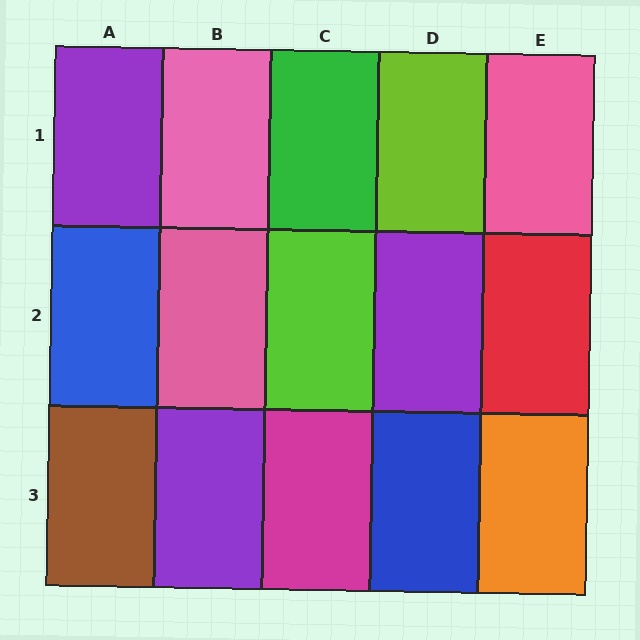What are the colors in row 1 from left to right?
Purple, pink, green, lime, pink.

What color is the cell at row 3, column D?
Blue.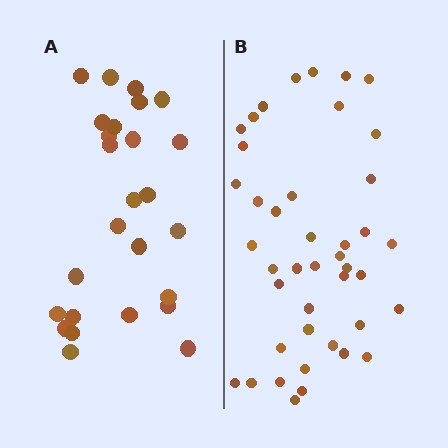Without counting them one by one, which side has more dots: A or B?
Region B (the right region) has more dots.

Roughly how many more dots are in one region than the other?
Region B has approximately 15 more dots than region A.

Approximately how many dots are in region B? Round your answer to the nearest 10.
About 40 dots. (The exact count is 42, which rounds to 40.)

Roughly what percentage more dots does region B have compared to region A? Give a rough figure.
About 60% more.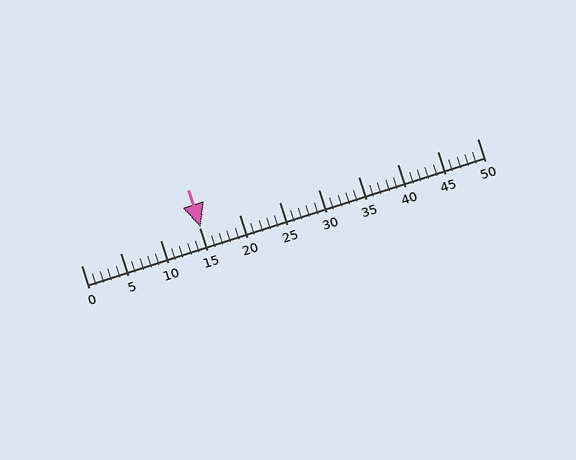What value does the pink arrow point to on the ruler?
The pink arrow points to approximately 15.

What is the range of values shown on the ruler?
The ruler shows values from 0 to 50.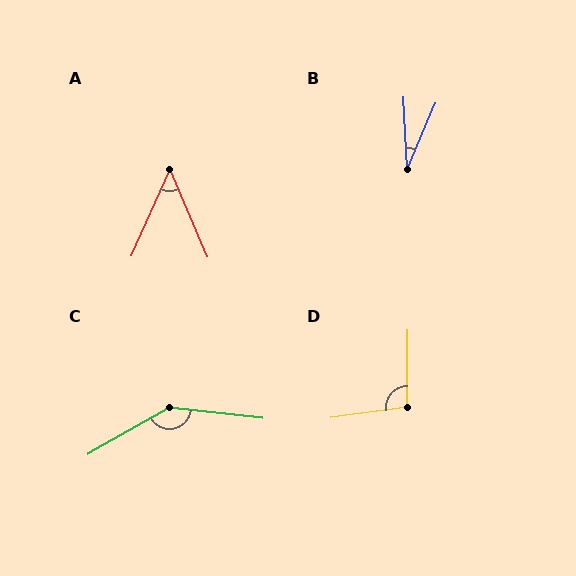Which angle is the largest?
C, at approximately 144 degrees.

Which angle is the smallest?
B, at approximately 26 degrees.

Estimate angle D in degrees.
Approximately 98 degrees.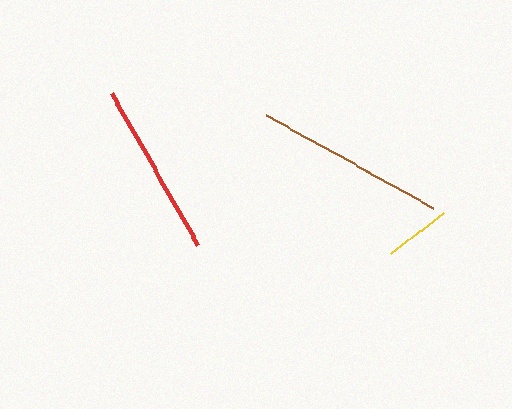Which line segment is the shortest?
The yellow line is the shortest at approximately 67 pixels.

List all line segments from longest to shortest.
From longest to shortest: brown, red, yellow.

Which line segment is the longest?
The brown line is the longest at approximately 190 pixels.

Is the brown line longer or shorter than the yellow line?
The brown line is longer than the yellow line.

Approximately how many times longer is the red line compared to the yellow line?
The red line is approximately 2.6 times the length of the yellow line.